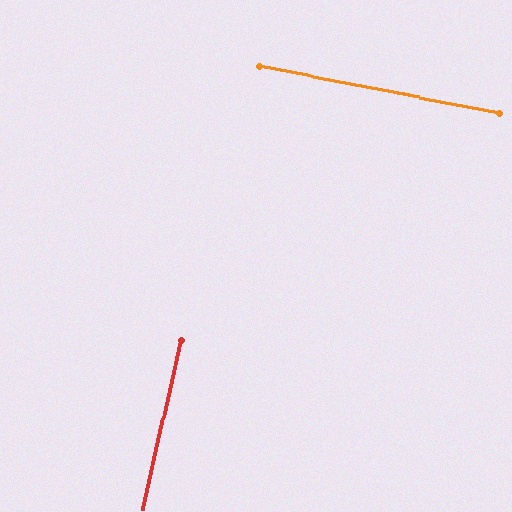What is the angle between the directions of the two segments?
Approximately 88 degrees.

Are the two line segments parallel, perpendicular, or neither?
Perpendicular — they meet at approximately 88°.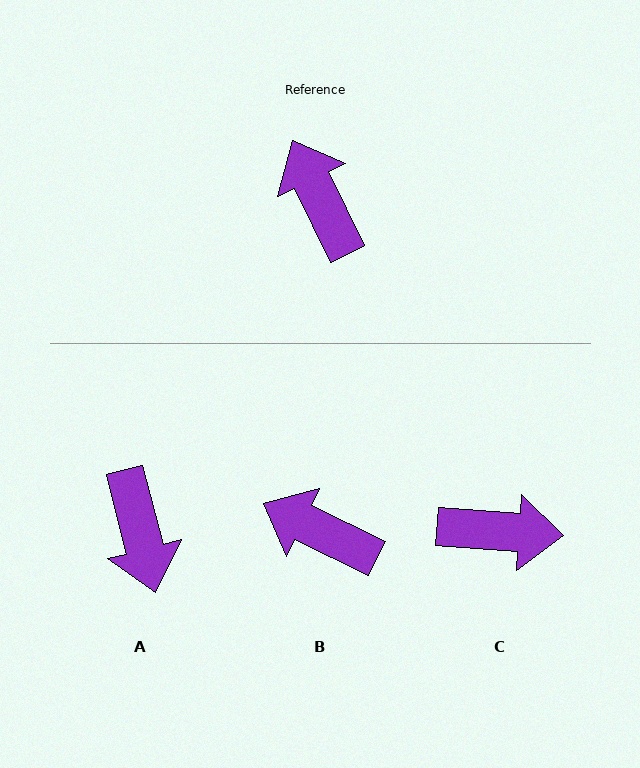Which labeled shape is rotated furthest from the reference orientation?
A, about 168 degrees away.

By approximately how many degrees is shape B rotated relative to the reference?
Approximately 38 degrees counter-clockwise.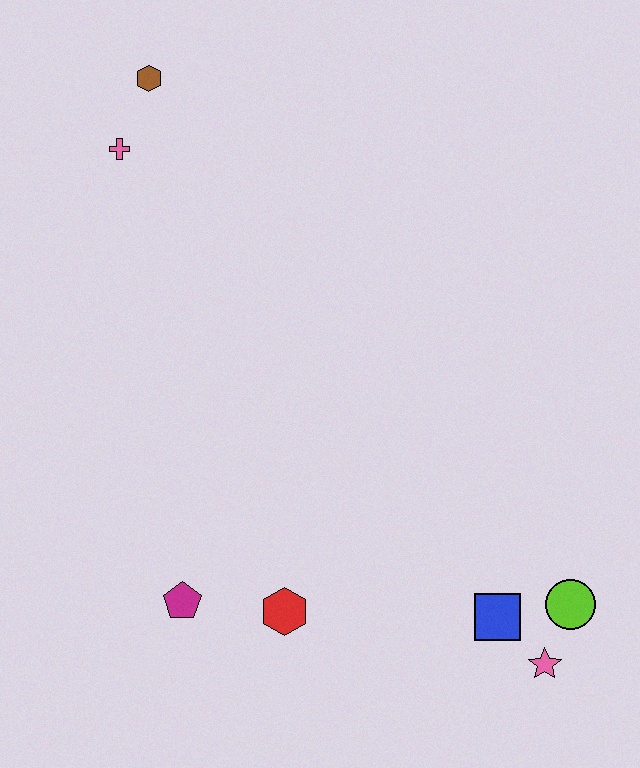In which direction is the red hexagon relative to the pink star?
The red hexagon is to the left of the pink star.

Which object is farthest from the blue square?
The brown hexagon is farthest from the blue square.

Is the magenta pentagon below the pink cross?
Yes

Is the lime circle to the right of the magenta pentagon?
Yes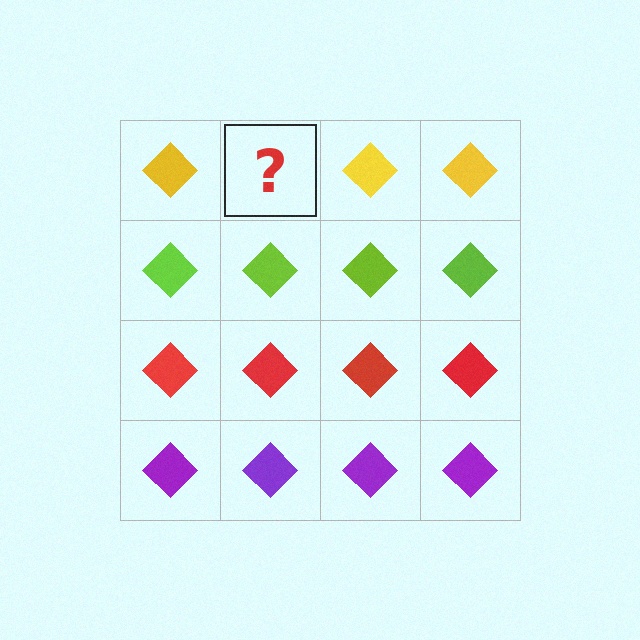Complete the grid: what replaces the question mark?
The question mark should be replaced with a yellow diamond.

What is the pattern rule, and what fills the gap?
The rule is that each row has a consistent color. The gap should be filled with a yellow diamond.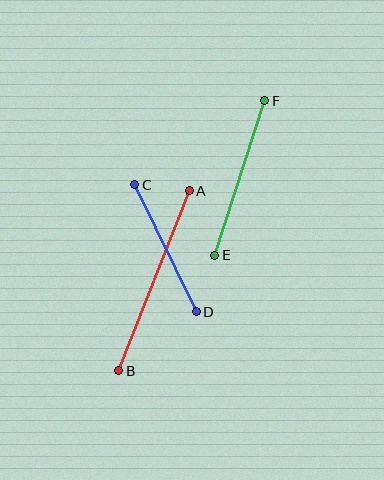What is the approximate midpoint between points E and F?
The midpoint is at approximately (240, 178) pixels.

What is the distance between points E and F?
The distance is approximately 162 pixels.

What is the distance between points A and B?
The distance is approximately 193 pixels.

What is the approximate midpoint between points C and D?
The midpoint is at approximately (165, 248) pixels.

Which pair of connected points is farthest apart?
Points A and B are farthest apart.